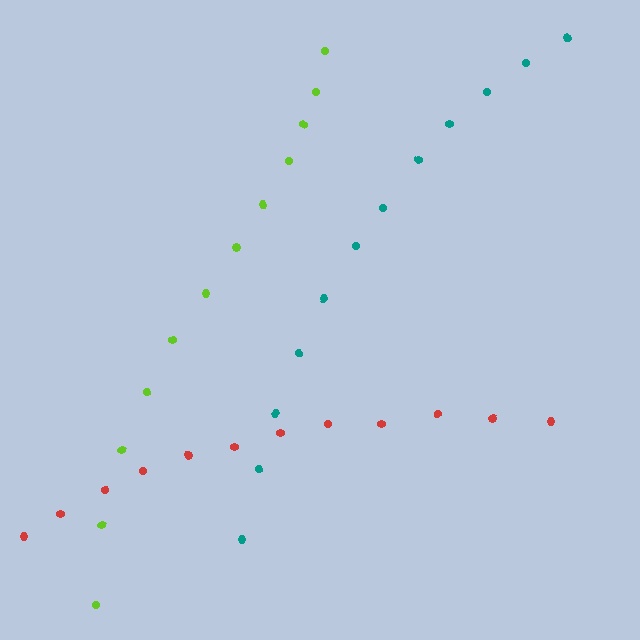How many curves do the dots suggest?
There are 3 distinct paths.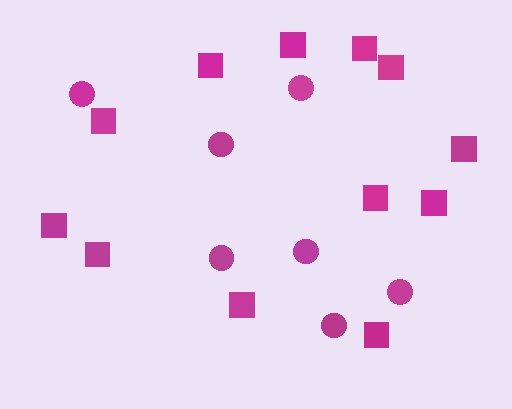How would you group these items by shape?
There are 2 groups: one group of circles (7) and one group of squares (12).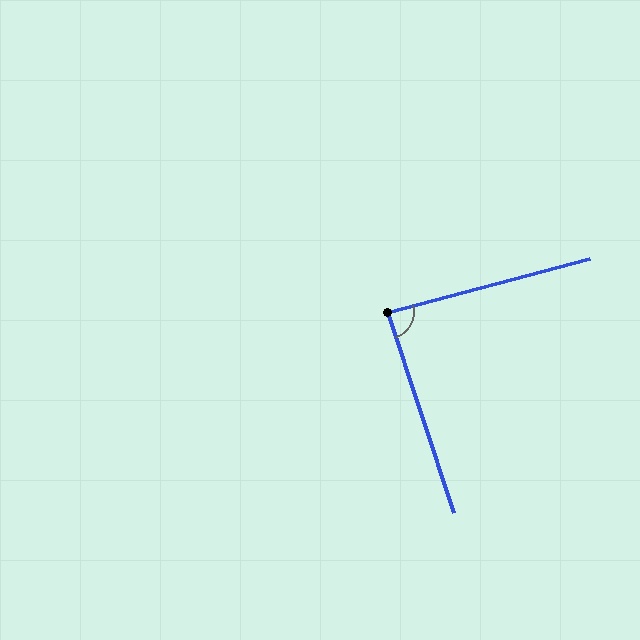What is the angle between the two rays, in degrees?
Approximately 86 degrees.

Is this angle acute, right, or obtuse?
It is approximately a right angle.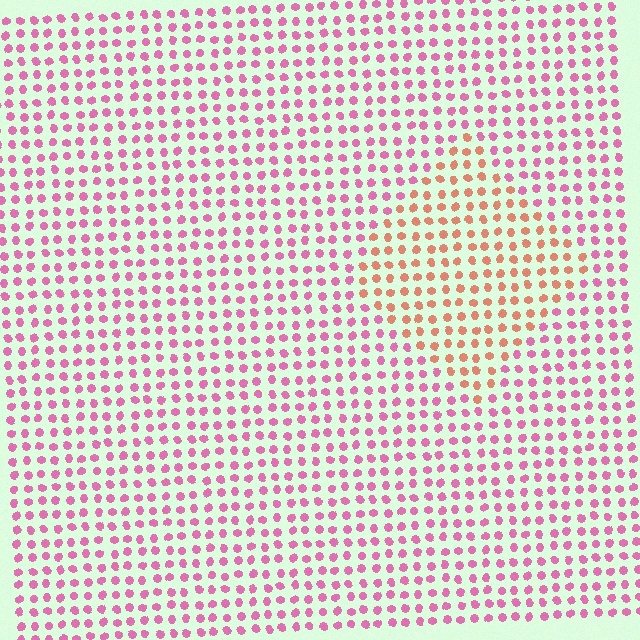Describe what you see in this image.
The image is filled with small pink elements in a uniform arrangement. A diamond-shaped region is visible where the elements are tinted to a slightly different hue, forming a subtle color boundary.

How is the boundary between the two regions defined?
The boundary is defined purely by a slight shift in hue (about 47 degrees). Spacing, size, and orientation are identical on both sides.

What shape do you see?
I see a diamond.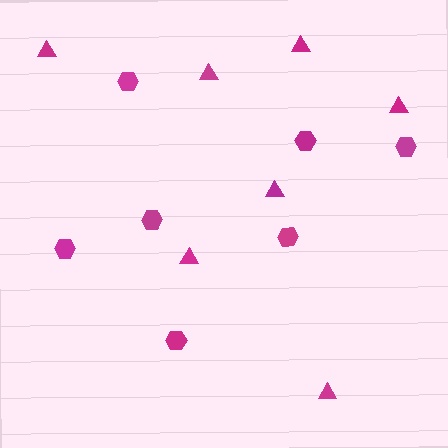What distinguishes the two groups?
There are 2 groups: one group of hexagons (7) and one group of triangles (7).